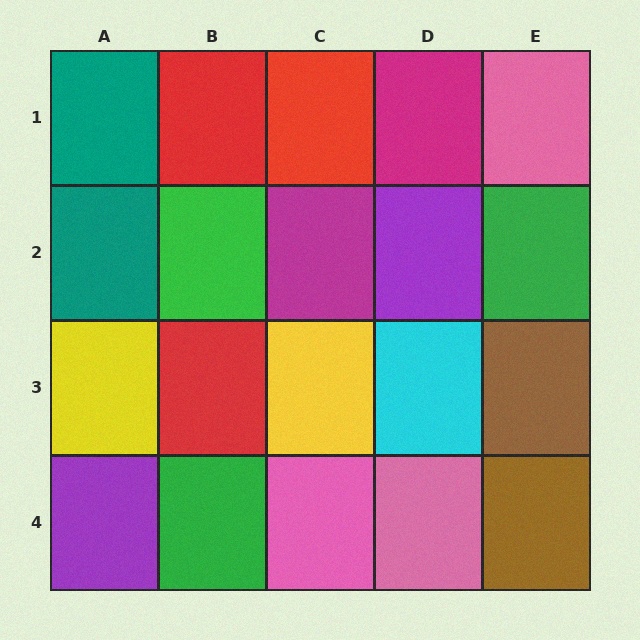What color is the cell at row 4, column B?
Green.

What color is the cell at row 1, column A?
Teal.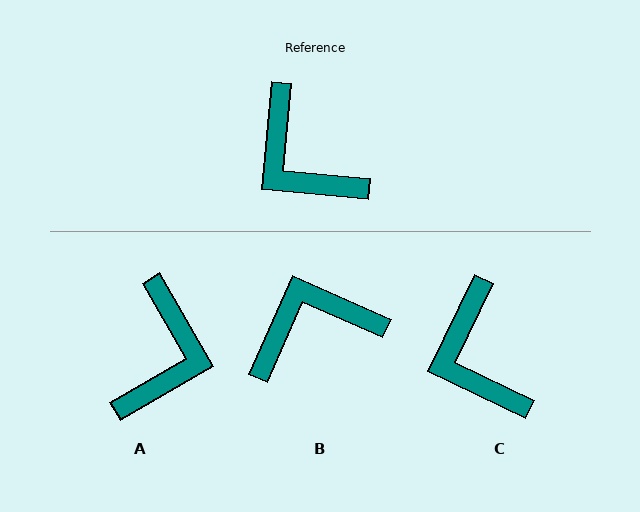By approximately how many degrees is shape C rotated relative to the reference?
Approximately 21 degrees clockwise.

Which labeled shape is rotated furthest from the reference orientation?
A, about 125 degrees away.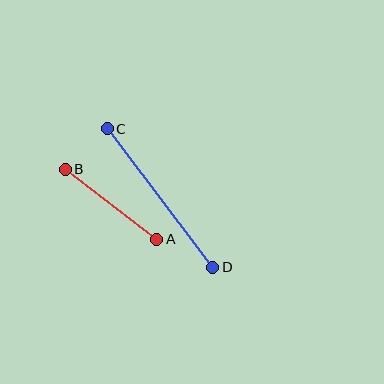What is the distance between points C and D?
The distance is approximately 174 pixels.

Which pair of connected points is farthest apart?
Points C and D are farthest apart.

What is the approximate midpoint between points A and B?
The midpoint is at approximately (111, 204) pixels.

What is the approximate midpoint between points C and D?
The midpoint is at approximately (160, 198) pixels.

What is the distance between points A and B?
The distance is approximately 115 pixels.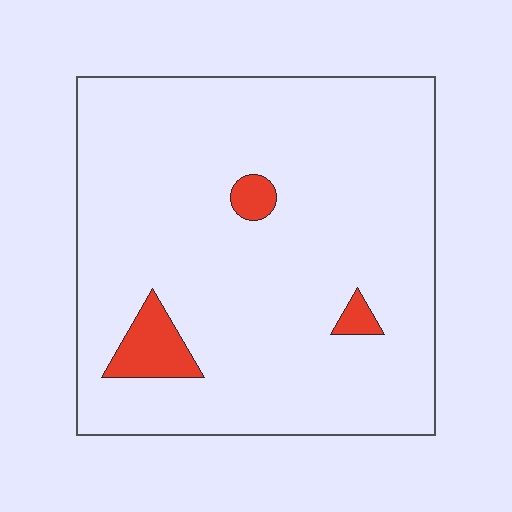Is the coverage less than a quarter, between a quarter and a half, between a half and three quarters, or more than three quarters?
Less than a quarter.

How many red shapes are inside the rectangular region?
3.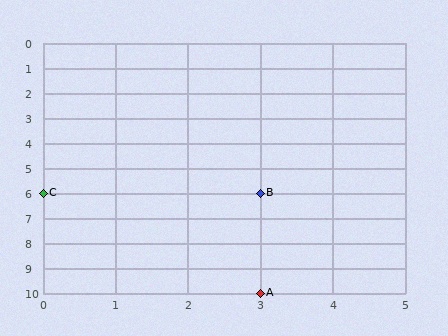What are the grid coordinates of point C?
Point C is at grid coordinates (0, 6).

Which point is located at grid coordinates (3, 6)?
Point B is at (3, 6).